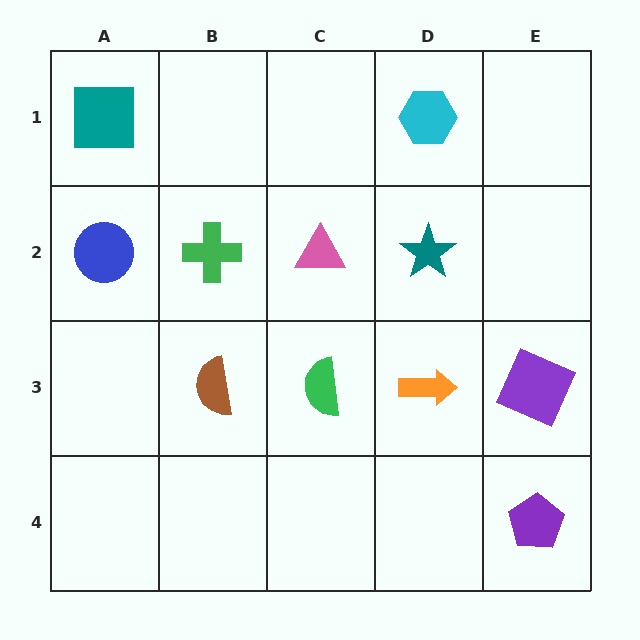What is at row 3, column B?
A brown semicircle.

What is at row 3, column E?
A purple square.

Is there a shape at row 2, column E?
No, that cell is empty.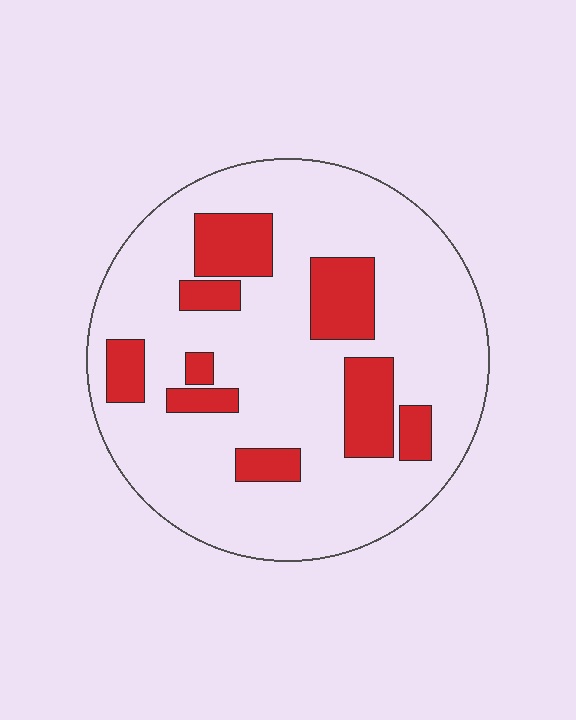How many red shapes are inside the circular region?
9.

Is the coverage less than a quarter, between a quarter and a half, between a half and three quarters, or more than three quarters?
Less than a quarter.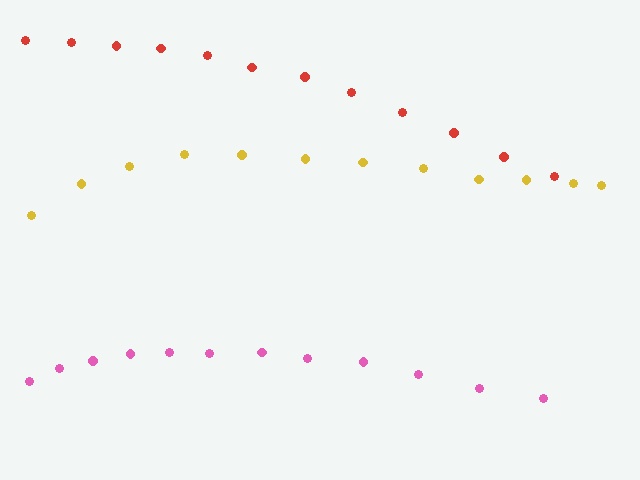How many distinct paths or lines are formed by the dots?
There are 3 distinct paths.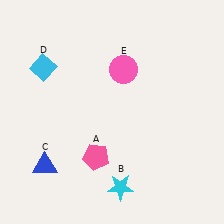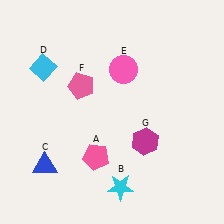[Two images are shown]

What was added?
A pink pentagon (F), a magenta hexagon (G) were added in Image 2.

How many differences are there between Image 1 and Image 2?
There are 2 differences between the two images.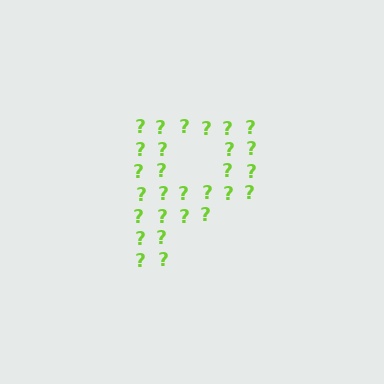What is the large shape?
The large shape is the letter P.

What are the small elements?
The small elements are question marks.